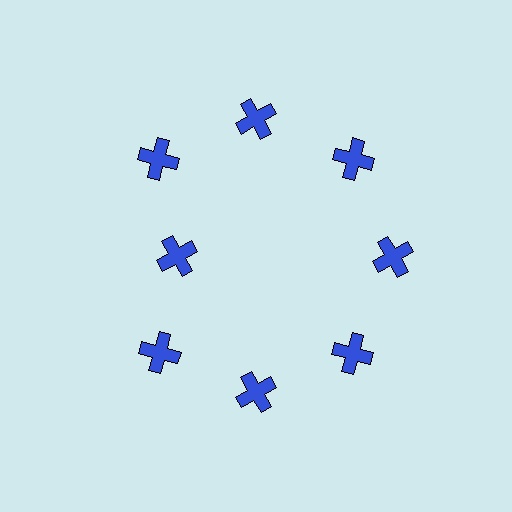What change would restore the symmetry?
The symmetry would be restored by moving it outward, back onto the ring so that all 8 crosses sit at equal angles and equal distance from the center.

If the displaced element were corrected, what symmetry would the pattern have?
It would have 8-fold rotational symmetry — the pattern would map onto itself every 45 degrees.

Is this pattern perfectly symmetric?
No. The 8 blue crosses are arranged in a ring, but one element near the 9 o'clock position is pulled inward toward the center, breaking the 8-fold rotational symmetry.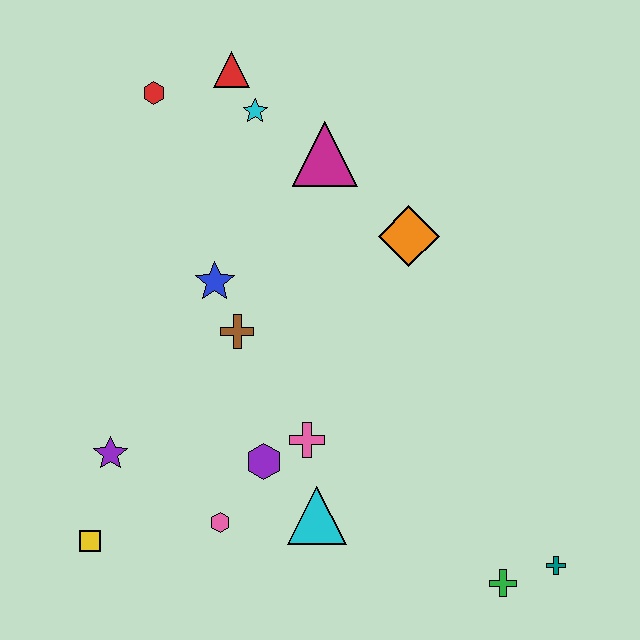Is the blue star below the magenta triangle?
Yes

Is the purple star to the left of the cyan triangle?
Yes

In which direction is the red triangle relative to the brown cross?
The red triangle is above the brown cross.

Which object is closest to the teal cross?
The green cross is closest to the teal cross.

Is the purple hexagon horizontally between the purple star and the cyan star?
No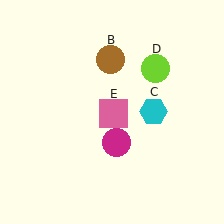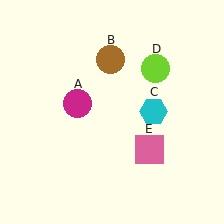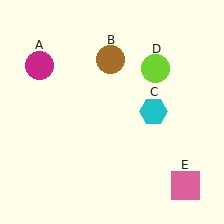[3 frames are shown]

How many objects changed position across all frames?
2 objects changed position: magenta circle (object A), pink square (object E).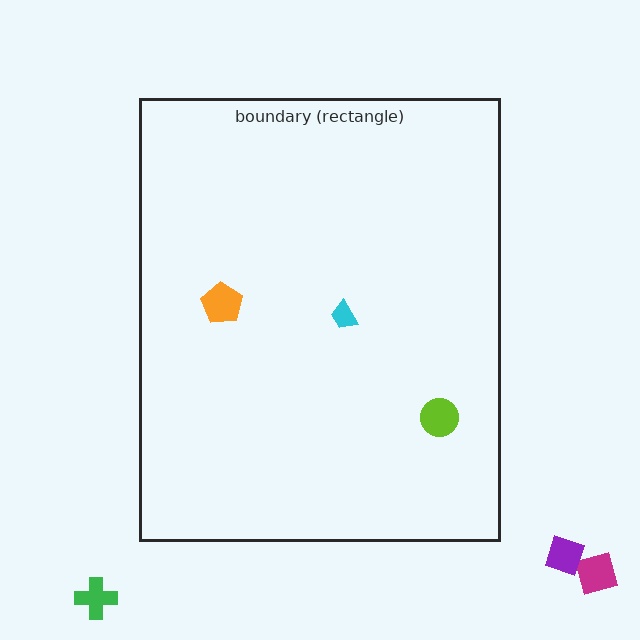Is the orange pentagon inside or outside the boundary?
Inside.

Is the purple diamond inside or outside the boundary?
Outside.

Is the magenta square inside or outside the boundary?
Outside.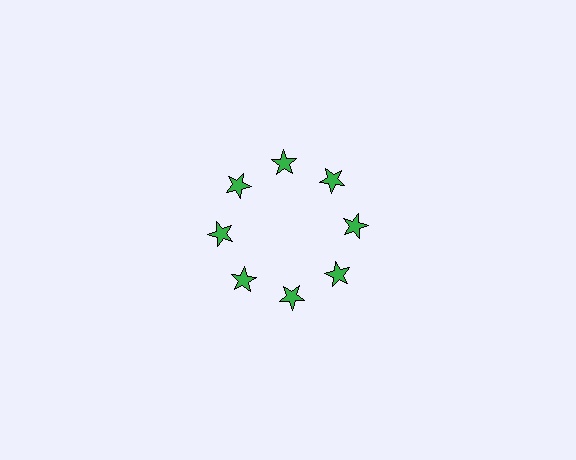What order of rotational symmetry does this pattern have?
This pattern has 8-fold rotational symmetry.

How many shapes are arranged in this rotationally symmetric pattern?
There are 8 shapes, arranged in 8 groups of 1.